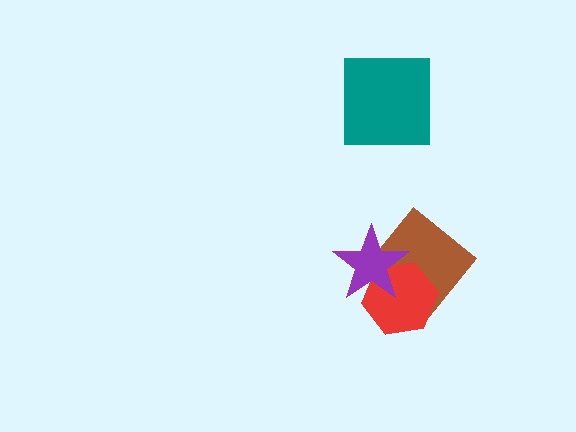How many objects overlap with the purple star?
2 objects overlap with the purple star.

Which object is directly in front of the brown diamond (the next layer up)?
The red hexagon is directly in front of the brown diamond.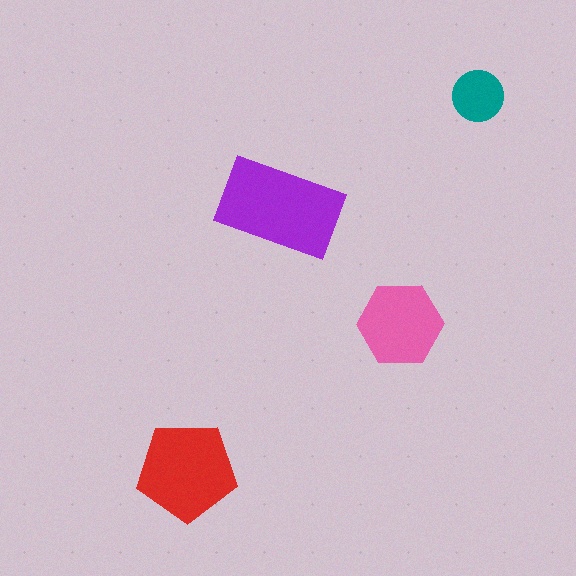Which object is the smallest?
The teal circle.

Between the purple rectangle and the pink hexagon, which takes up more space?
The purple rectangle.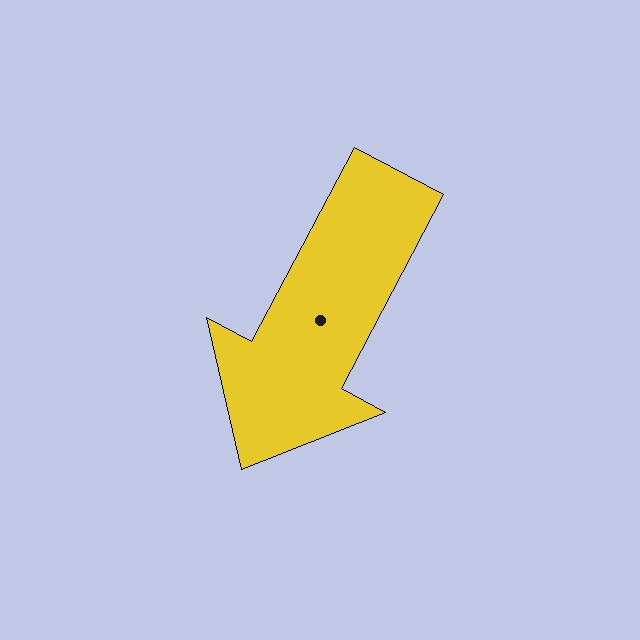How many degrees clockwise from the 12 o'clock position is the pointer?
Approximately 208 degrees.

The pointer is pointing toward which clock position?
Roughly 7 o'clock.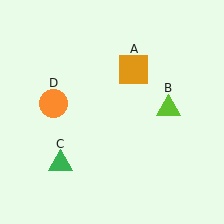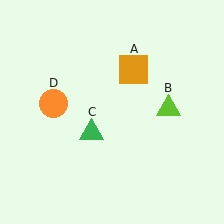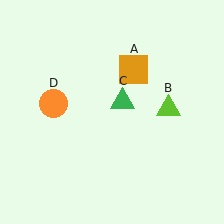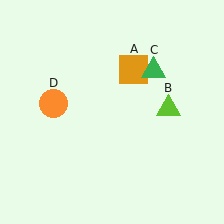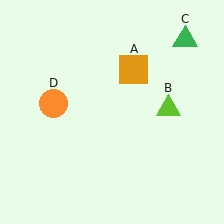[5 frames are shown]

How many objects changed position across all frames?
1 object changed position: green triangle (object C).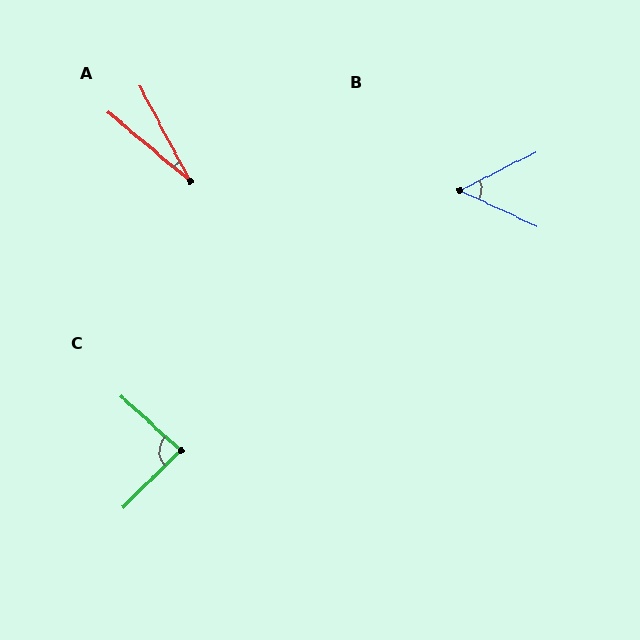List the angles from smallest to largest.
A (22°), B (52°), C (86°).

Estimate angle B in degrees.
Approximately 52 degrees.